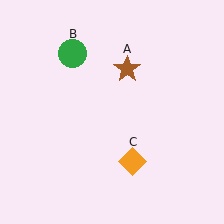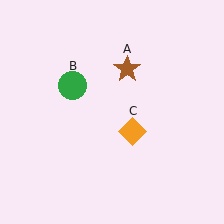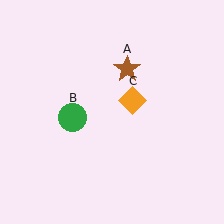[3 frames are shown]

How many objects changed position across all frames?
2 objects changed position: green circle (object B), orange diamond (object C).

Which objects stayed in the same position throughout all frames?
Brown star (object A) remained stationary.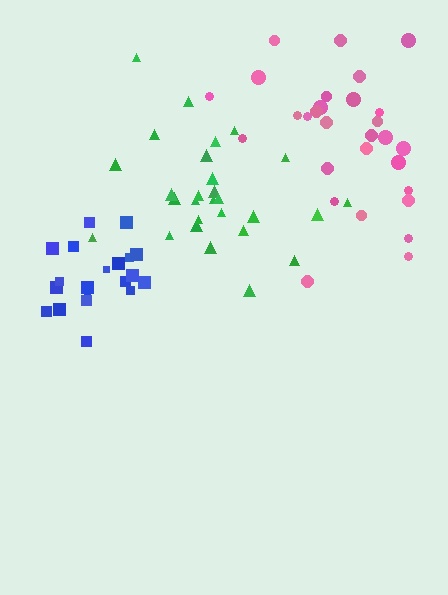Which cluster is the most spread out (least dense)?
Pink.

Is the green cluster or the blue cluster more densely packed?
Blue.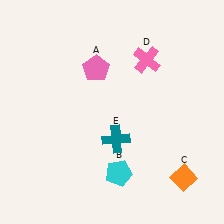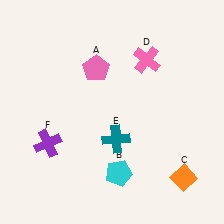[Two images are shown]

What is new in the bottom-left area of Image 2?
A purple cross (F) was added in the bottom-left area of Image 2.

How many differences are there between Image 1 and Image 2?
There is 1 difference between the two images.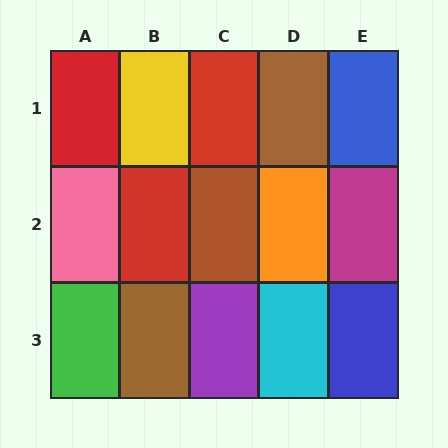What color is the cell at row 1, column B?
Yellow.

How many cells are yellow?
1 cell is yellow.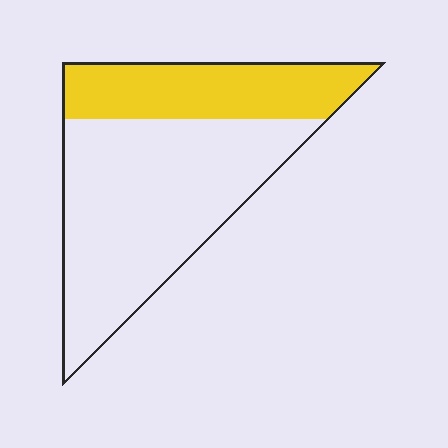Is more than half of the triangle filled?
No.